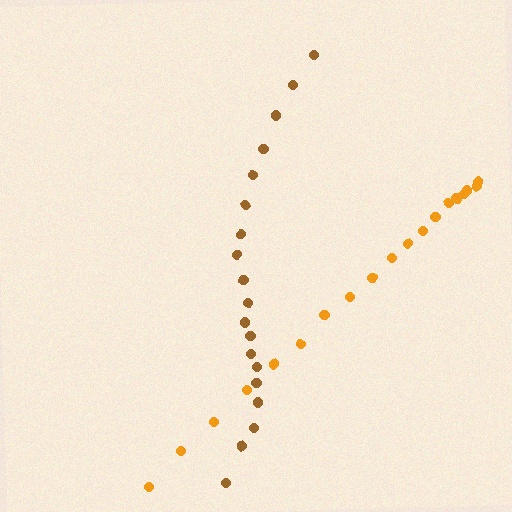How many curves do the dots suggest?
There are 2 distinct paths.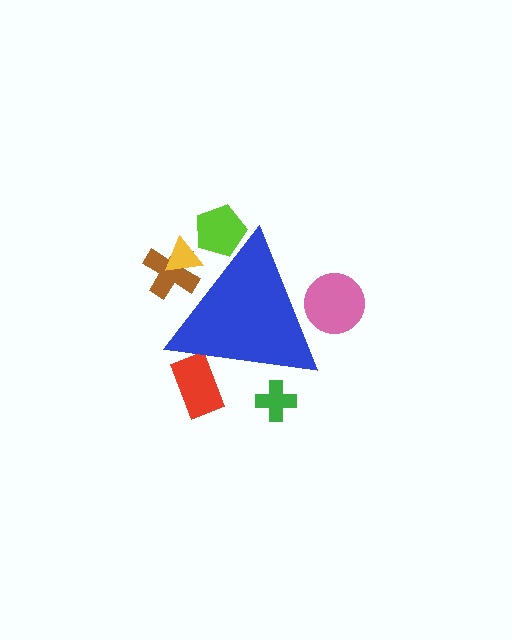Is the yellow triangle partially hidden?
Yes, the yellow triangle is partially hidden behind the blue triangle.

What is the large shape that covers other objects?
A blue triangle.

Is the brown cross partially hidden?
Yes, the brown cross is partially hidden behind the blue triangle.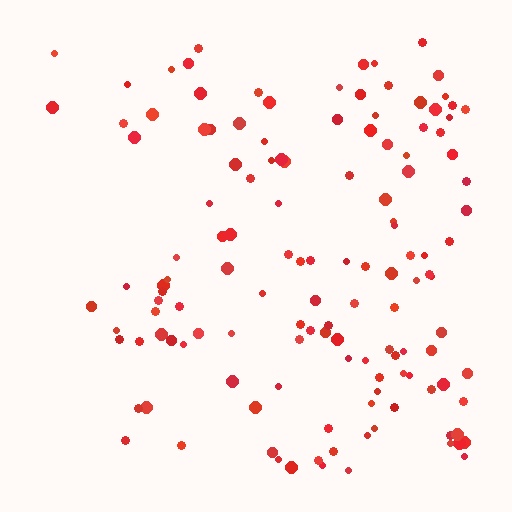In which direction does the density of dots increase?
From left to right, with the right side densest.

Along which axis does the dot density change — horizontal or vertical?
Horizontal.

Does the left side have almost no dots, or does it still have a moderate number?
Still a moderate number, just noticeably fewer than the right.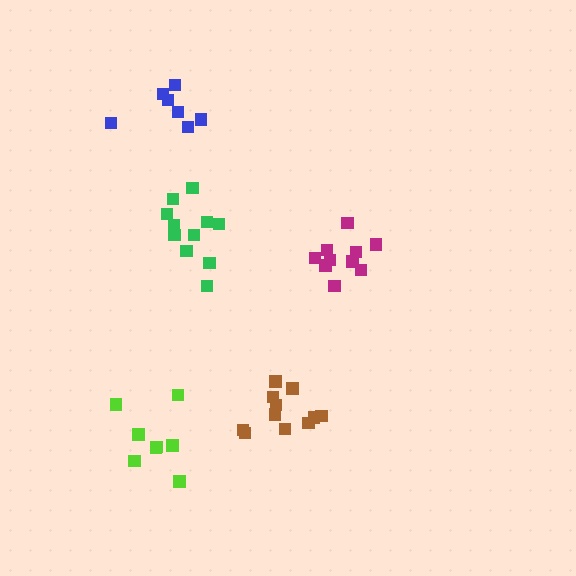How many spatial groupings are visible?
There are 5 spatial groupings.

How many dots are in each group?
Group 1: 11 dots, Group 2: 8 dots, Group 3: 7 dots, Group 4: 11 dots, Group 5: 10 dots (47 total).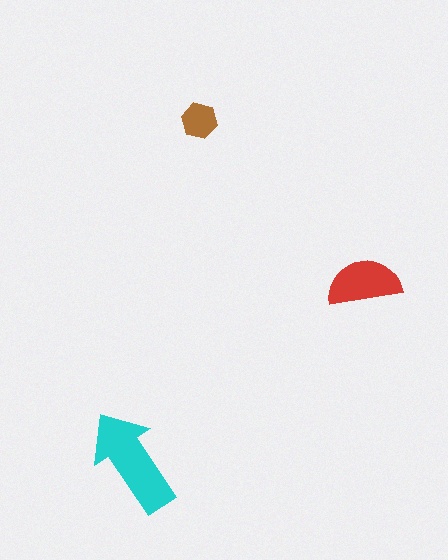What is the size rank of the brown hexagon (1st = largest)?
3rd.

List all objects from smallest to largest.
The brown hexagon, the red semicircle, the cyan arrow.